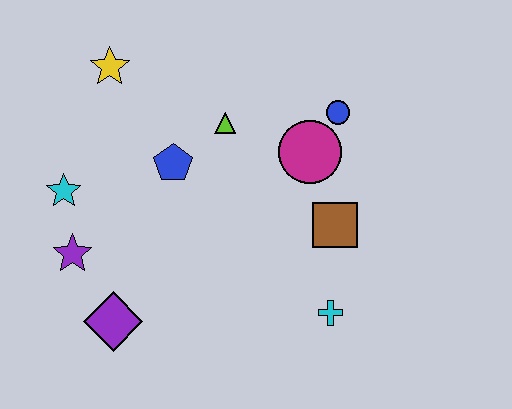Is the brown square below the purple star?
No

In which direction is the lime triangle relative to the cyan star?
The lime triangle is to the right of the cyan star.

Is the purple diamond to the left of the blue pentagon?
Yes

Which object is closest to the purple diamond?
The purple star is closest to the purple diamond.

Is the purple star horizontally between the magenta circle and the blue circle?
No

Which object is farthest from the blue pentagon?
The cyan cross is farthest from the blue pentagon.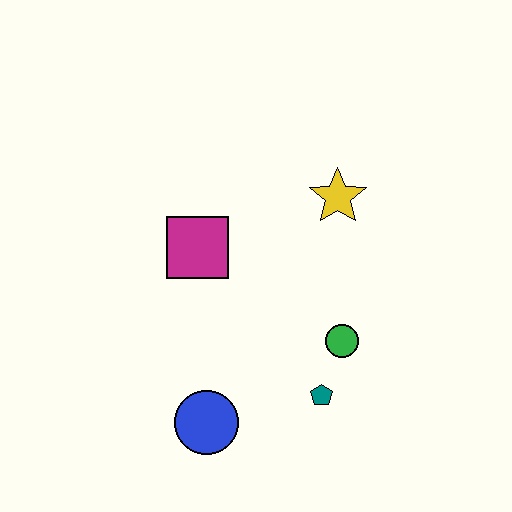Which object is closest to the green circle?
The teal pentagon is closest to the green circle.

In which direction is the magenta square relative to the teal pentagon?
The magenta square is above the teal pentagon.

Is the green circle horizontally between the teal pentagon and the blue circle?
No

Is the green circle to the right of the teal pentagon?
Yes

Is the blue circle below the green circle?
Yes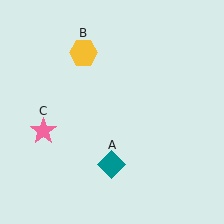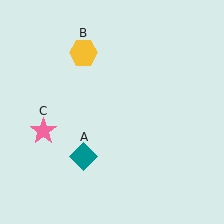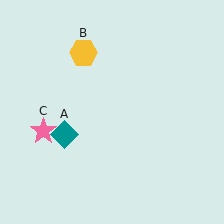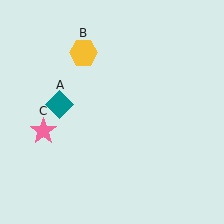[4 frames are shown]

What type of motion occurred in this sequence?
The teal diamond (object A) rotated clockwise around the center of the scene.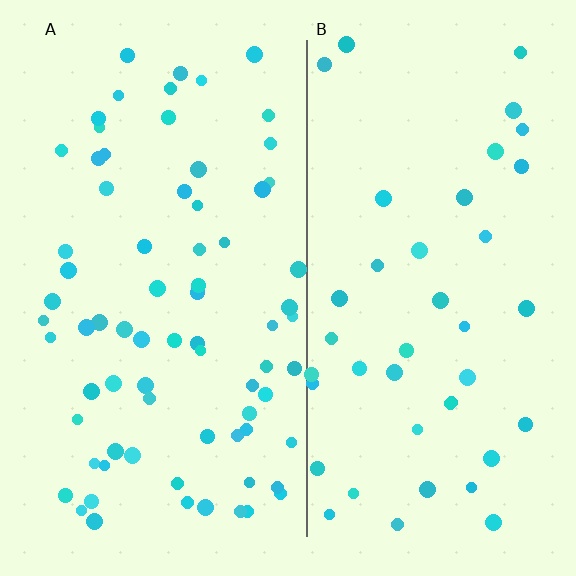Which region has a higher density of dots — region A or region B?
A (the left).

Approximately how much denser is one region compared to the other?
Approximately 1.8× — region A over region B.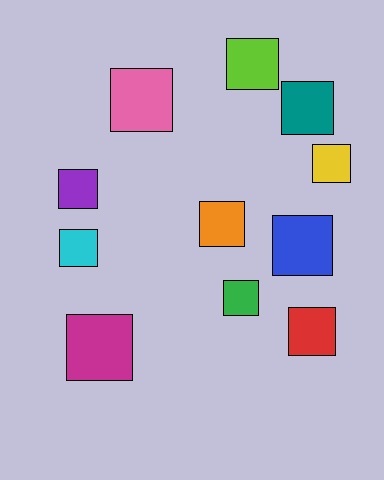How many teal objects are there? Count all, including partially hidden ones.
There is 1 teal object.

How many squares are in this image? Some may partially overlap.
There are 11 squares.